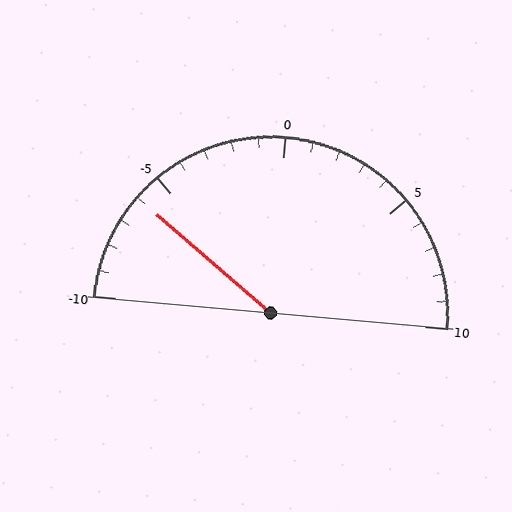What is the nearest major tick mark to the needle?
The nearest major tick mark is -5.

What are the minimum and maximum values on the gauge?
The gauge ranges from -10 to 10.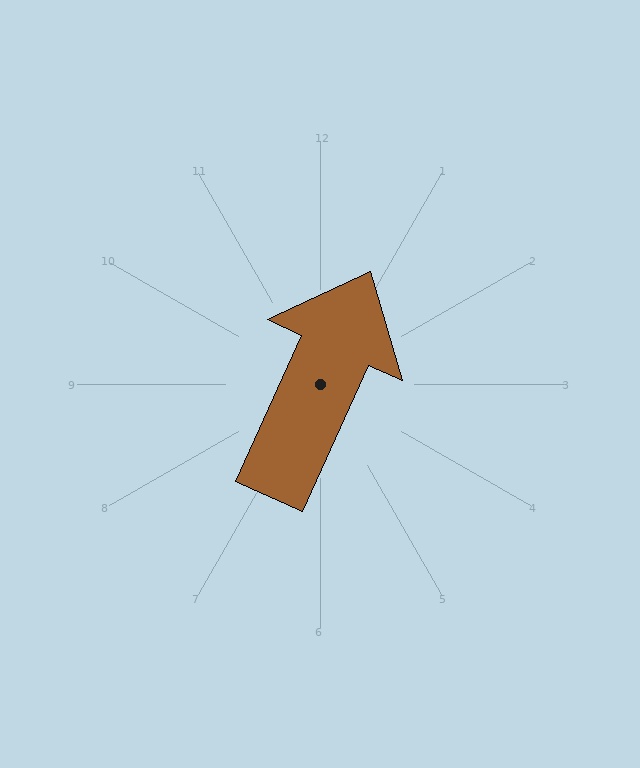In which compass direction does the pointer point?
Northeast.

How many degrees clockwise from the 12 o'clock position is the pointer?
Approximately 24 degrees.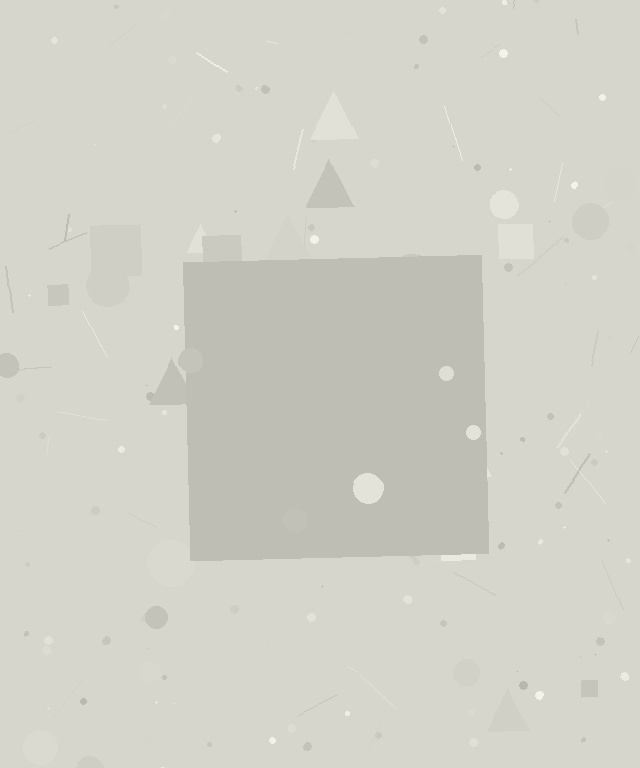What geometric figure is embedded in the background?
A square is embedded in the background.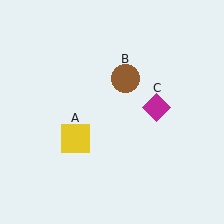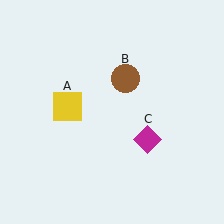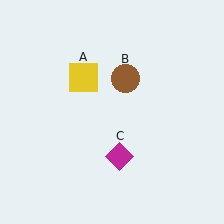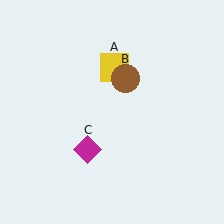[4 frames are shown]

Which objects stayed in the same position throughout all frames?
Brown circle (object B) remained stationary.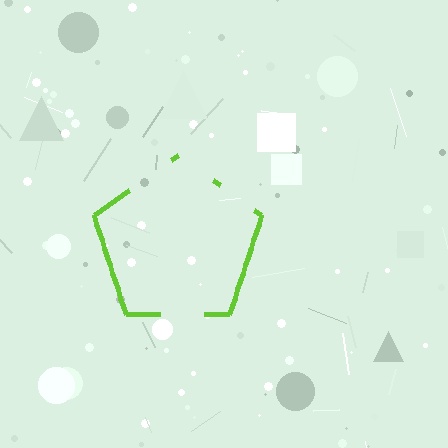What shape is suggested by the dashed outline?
The dashed outline suggests a pentagon.